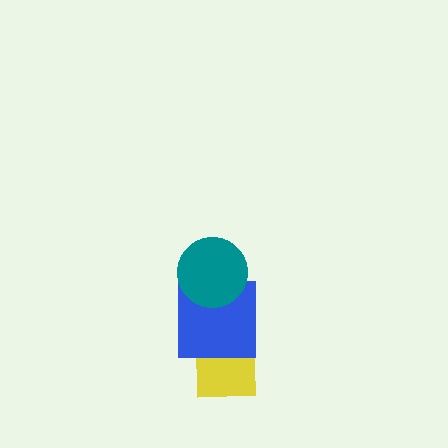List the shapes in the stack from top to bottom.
From top to bottom: the teal circle, the blue square, the yellow square.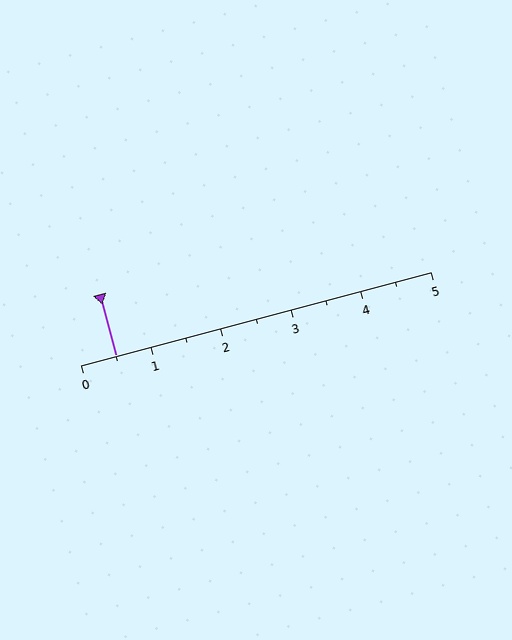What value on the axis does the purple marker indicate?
The marker indicates approximately 0.5.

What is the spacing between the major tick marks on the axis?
The major ticks are spaced 1 apart.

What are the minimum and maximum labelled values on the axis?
The axis runs from 0 to 5.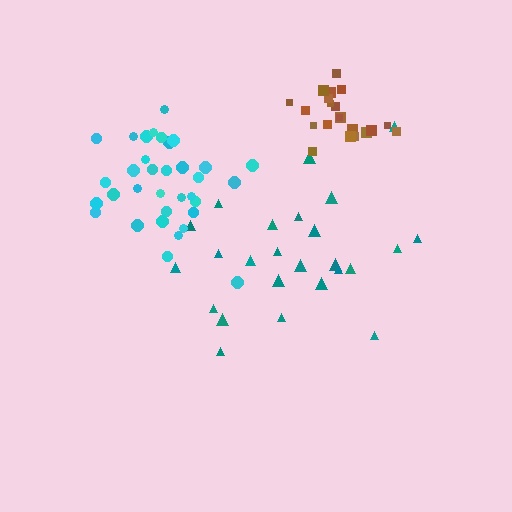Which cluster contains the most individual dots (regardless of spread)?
Cyan (34).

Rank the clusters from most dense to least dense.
brown, cyan, teal.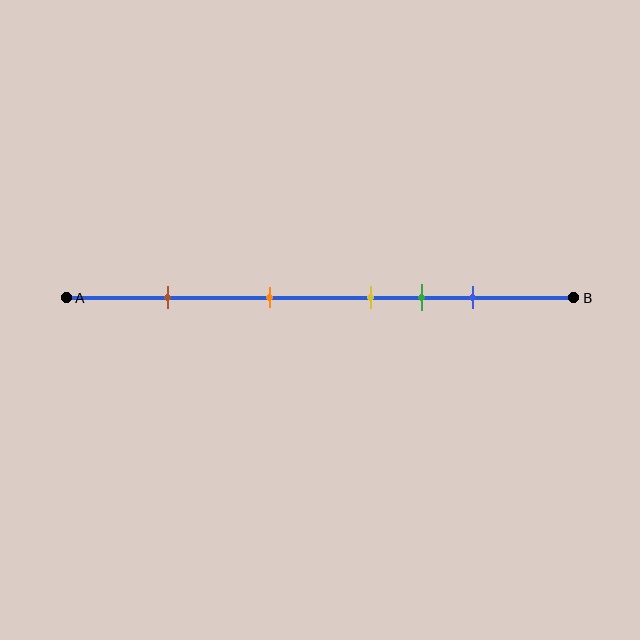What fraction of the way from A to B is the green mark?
The green mark is approximately 70% (0.7) of the way from A to B.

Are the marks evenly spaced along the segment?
No, the marks are not evenly spaced.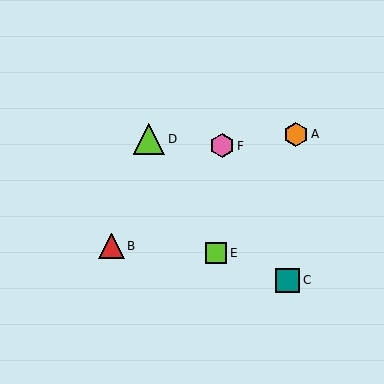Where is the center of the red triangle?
The center of the red triangle is at (111, 246).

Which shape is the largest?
The lime triangle (labeled D) is the largest.